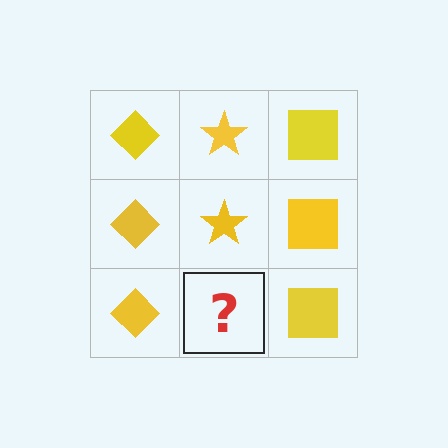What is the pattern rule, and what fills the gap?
The rule is that each column has a consistent shape. The gap should be filled with a yellow star.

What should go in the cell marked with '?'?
The missing cell should contain a yellow star.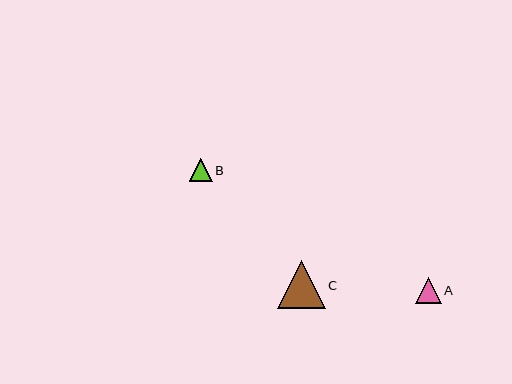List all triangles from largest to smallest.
From largest to smallest: C, A, B.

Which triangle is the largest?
Triangle C is the largest with a size of approximately 48 pixels.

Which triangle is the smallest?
Triangle B is the smallest with a size of approximately 23 pixels.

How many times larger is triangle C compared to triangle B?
Triangle C is approximately 2.1 times the size of triangle B.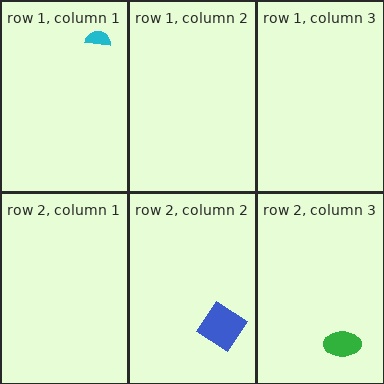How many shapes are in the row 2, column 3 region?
1.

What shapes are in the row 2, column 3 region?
The green ellipse.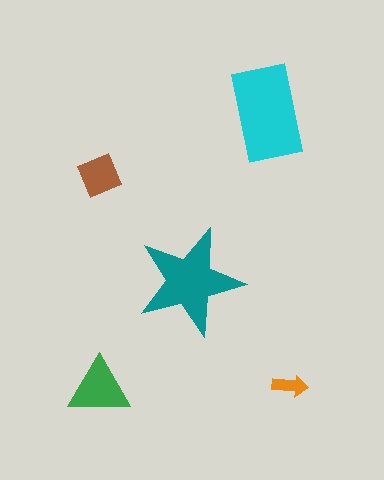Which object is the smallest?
The orange arrow.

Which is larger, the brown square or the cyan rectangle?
The cyan rectangle.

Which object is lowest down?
The green triangle is bottommost.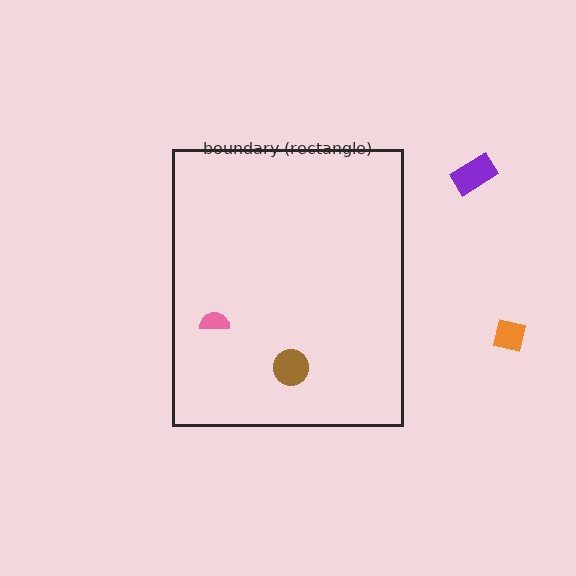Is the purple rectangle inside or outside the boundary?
Outside.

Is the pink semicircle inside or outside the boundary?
Inside.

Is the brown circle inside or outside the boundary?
Inside.